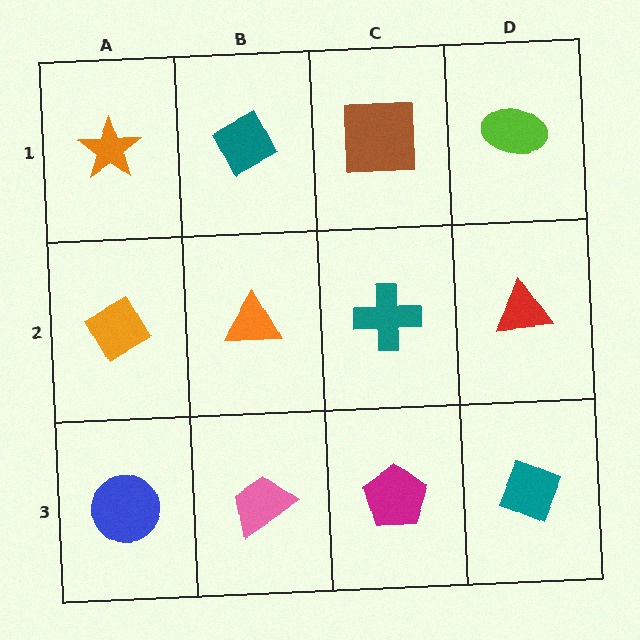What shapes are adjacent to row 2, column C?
A brown square (row 1, column C), a magenta pentagon (row 3, column C), an orange triangle (row 2, column B), a red triangle (row 2, column D).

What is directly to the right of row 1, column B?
A brown square.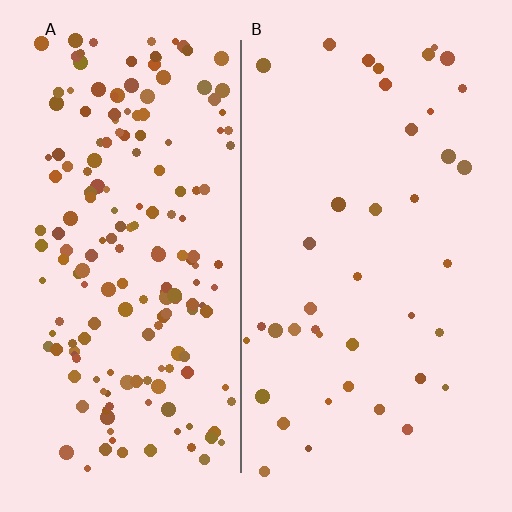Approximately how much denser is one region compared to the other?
Approximately 4.6× — region A over region B.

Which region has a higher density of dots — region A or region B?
A (the left).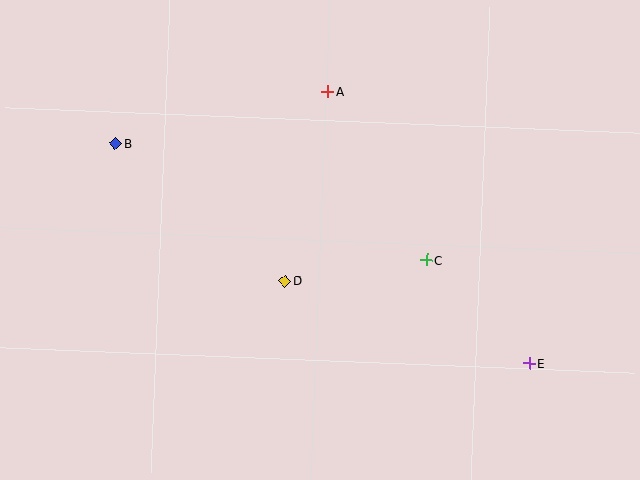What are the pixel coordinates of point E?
Point E is at (530, 363).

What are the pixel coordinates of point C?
Point C is at (427, 260).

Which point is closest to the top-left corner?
Point B is closest to the top-left corner.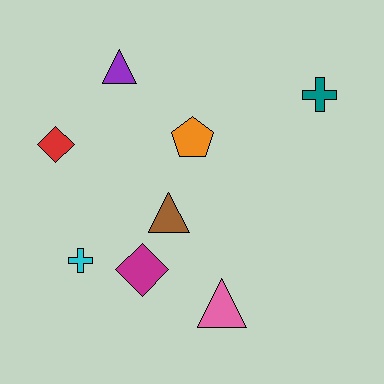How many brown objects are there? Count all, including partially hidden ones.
There is 1 brown object.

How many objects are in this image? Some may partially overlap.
There are 8 objects.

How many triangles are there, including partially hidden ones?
There are 3 triangles.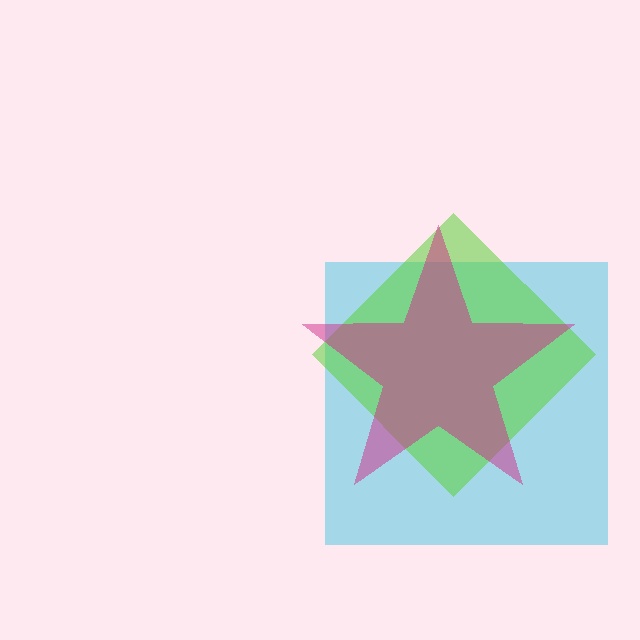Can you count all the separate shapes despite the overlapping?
Yes, there are 3 separate shapes.